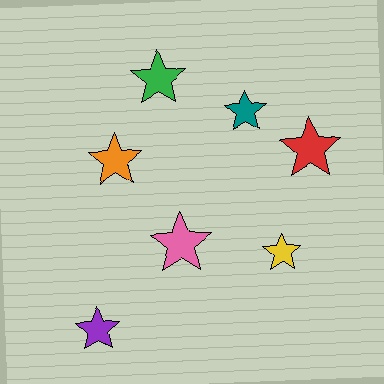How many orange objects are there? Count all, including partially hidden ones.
There is 1 orange object.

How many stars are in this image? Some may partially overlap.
There are 7 stars.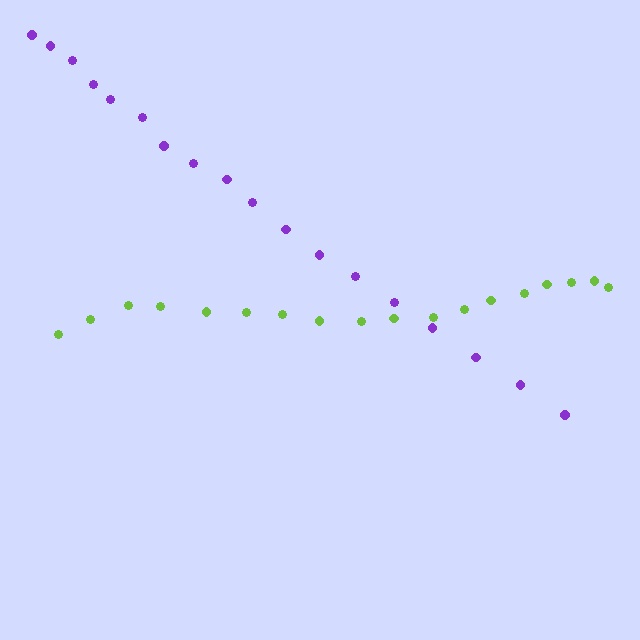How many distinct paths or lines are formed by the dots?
There are 2 distinct paths.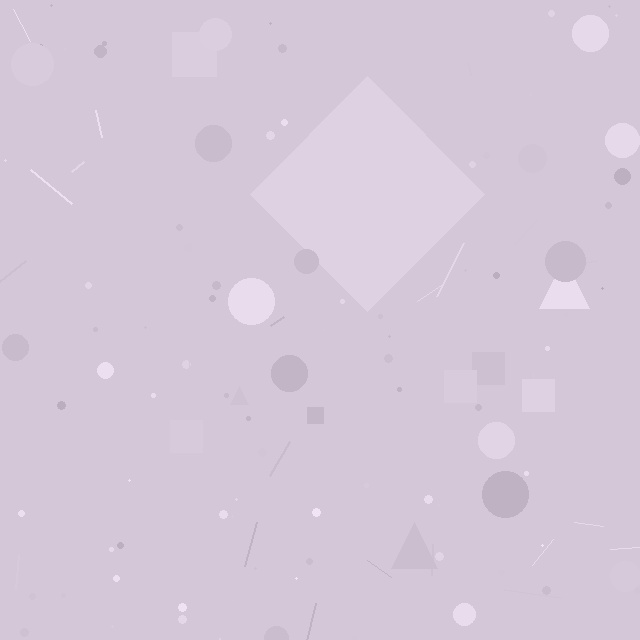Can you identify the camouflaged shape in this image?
The camouflaged shape is a diamond.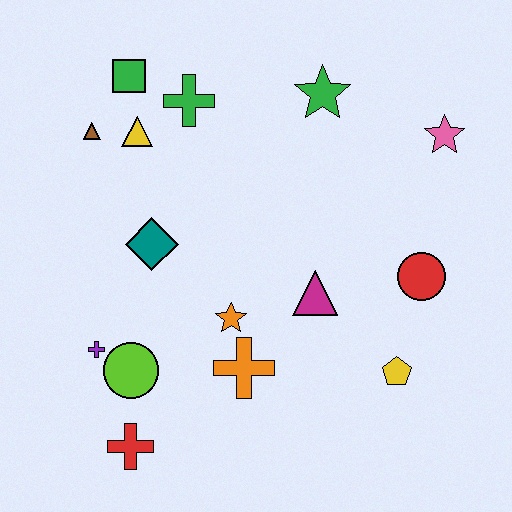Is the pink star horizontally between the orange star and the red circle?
No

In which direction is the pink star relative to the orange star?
The pink star is to the right of the orange star.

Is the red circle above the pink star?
No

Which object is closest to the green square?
The yellow triangle is closest to the green square.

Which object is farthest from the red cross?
The pink star is farthest from the red cross.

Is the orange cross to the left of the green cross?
No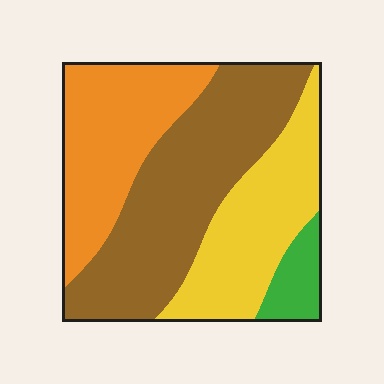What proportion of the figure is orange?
Orange takes up between a sixth and a third of the figure.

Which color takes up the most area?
Brown, at roughly 40%.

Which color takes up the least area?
Green, at roughly 5%.